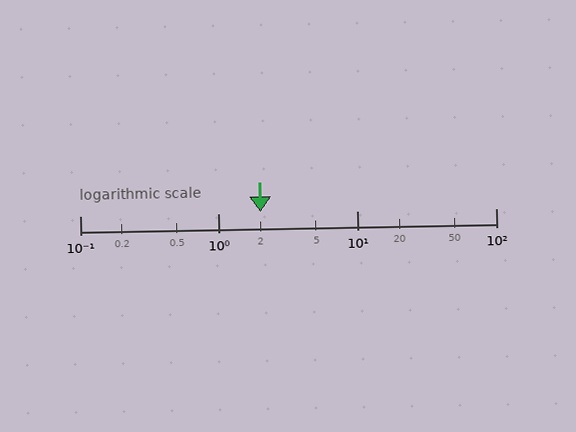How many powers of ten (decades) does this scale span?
The scale spans 3 decades, from 0.1 to 100.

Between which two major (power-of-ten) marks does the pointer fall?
The pointer is between 1 and 10.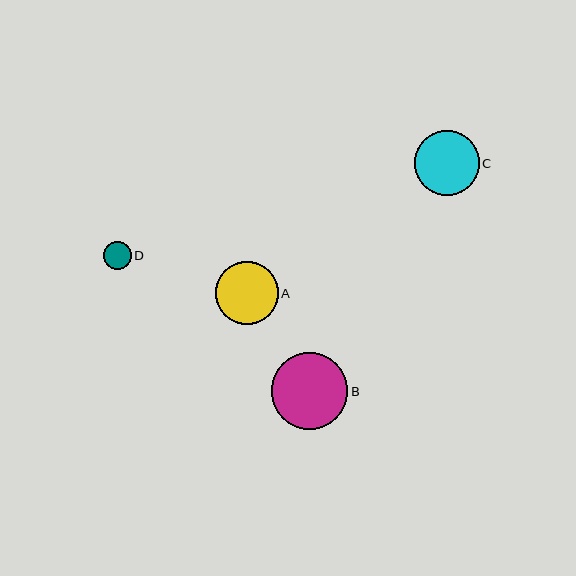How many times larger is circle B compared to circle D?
Circle B is approximately 2.7 times the size of circle D.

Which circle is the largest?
Circle B is the largest with a size of approximately 76 pixels.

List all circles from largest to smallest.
From largest to smallest: B, C, A, D.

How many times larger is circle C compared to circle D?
Circle C is approximately 2.3 times the size of circle D.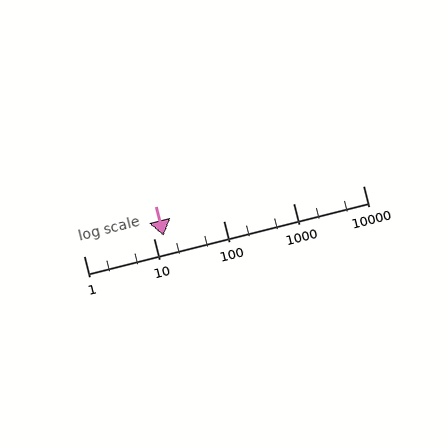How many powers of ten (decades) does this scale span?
The scale spans 4 decades, from 1 to 10000.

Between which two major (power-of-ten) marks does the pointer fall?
The pointer is between 10 and 100.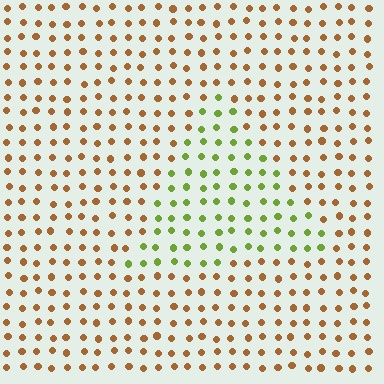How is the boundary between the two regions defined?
The boundary is defined purely by a slight shift in hue (about 62 degrees). Spacing, size, and orientation are identical on both sides.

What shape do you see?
I see a triangle.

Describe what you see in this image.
The image is filled with small brown elements in a uniform arrangement. A triangle-shaped region is visible where the elements are tinted to a slightly different hue, forming a subtle color boundary.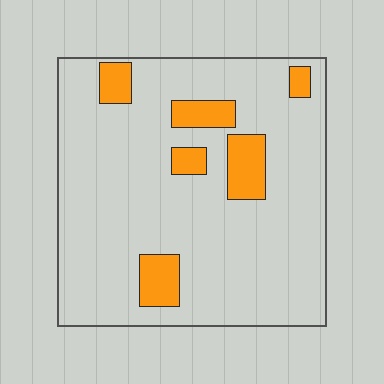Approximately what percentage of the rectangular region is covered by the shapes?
Approximately 15%.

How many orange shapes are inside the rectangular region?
6.